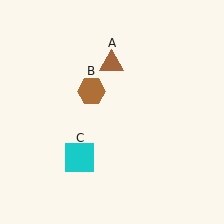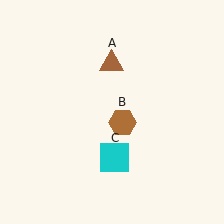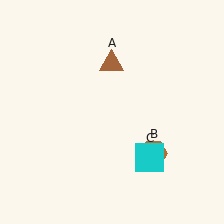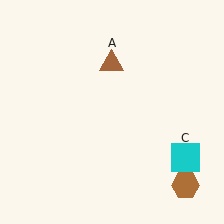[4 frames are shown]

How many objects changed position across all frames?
2 objects changed position: brown hexagon (object B), cyan square (object C).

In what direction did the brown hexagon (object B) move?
The brown hexagon (object B) moved down and to the right.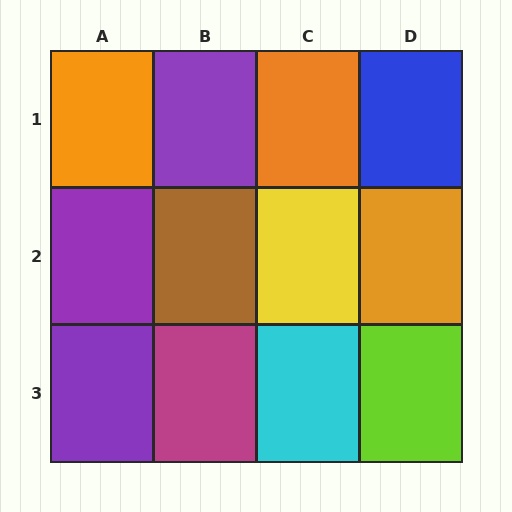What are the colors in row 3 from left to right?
Purple, magenta, cyan, lime.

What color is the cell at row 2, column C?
Yellow.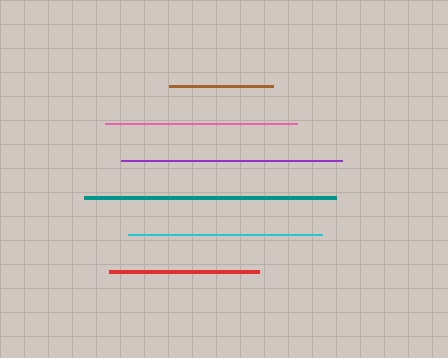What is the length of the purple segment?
The purple segment is approximately 221 pixels long.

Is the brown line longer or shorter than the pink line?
The pink line is longer than the brown line.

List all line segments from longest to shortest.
From longest to shortest: teal, purple, cyan, pink, red, brown.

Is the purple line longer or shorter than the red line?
The purple line is longer than the red line.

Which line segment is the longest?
The teal line is the longest at approximately 253 pixels.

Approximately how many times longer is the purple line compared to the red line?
The purple line is approximately 1.5 times the length of the red line.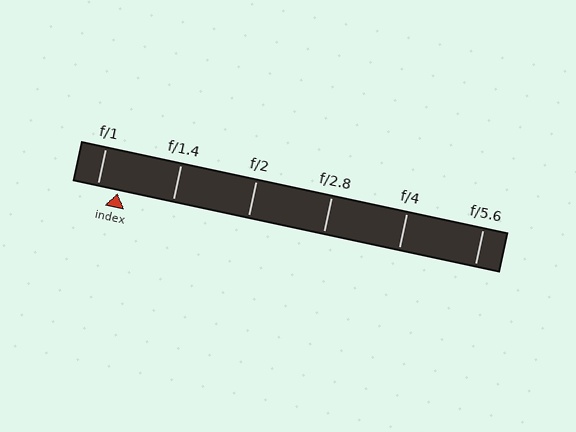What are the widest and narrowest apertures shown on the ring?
The widest aperture shown is f/1 and the narrowest is f/5.6.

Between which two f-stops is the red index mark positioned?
The index mark is between f/1 and f/1.4.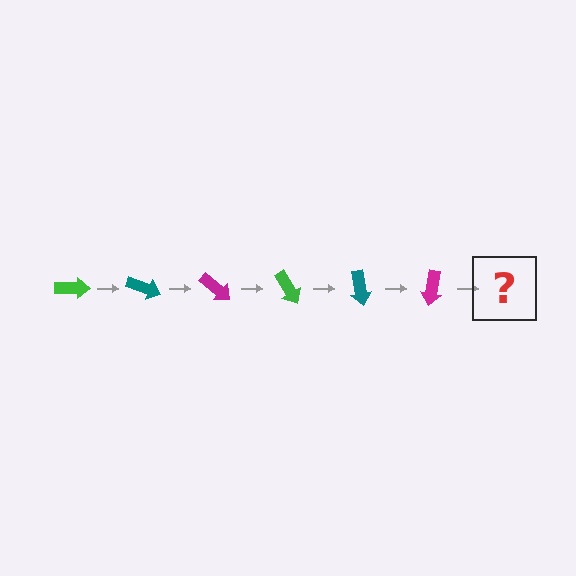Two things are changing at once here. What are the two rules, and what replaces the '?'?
The two rules are that it rotates 20 degrees each step and the color cycles through green, teal, and magenta. The '?' should be a green arrow, rotated 120 degrees from the start.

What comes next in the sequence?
The next element should be a green arrow, rotated 120 degrees from the start.